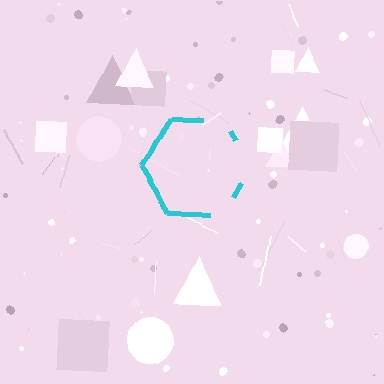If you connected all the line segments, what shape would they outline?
They would outline a hexagon.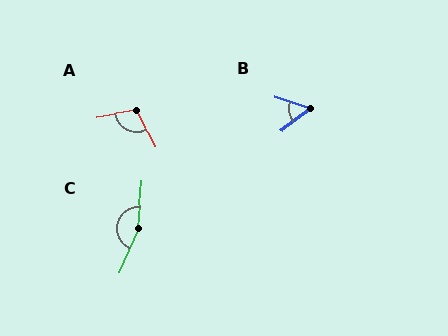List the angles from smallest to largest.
B (56°), A (105°), C (162°).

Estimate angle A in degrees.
Approximately 105 degrees.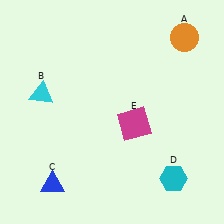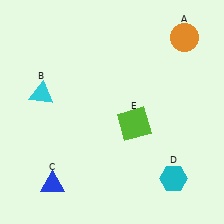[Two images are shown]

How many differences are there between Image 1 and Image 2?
There is 1 difference between the two images.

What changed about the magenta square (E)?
In Image 1, E is magenta. In Image 2, it changed to lime.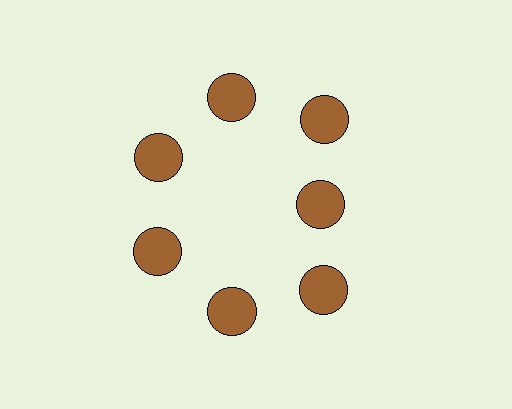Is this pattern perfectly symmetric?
No. The 7 brown circles are arranged in a ring, but one element near the 3 o'clock position is pulled inward toward the center, breaking the 7-fold rotational symmetry.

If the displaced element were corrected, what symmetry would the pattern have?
It would have 7-fold rotational symmetry — the pattern would map onto itself every 51 degrees.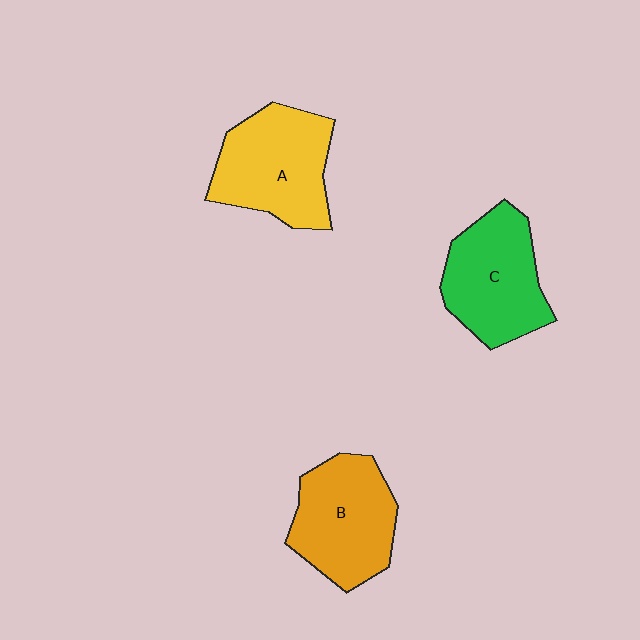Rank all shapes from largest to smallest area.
From largest to smallest: A (yellow), B (orange), C (green).